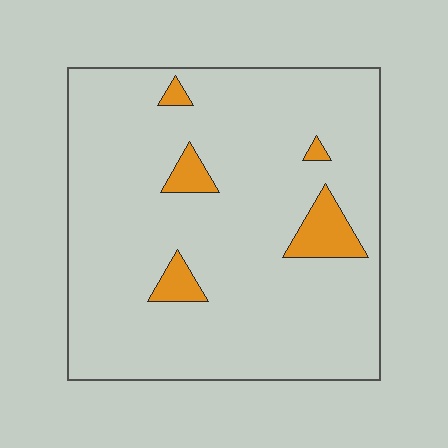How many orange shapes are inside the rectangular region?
5.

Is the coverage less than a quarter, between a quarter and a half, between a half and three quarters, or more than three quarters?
Less than a quarter.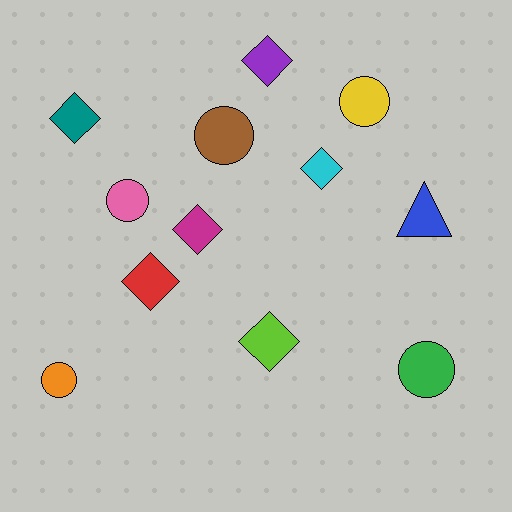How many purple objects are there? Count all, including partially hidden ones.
There is 1 purple object.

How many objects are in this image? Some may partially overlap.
There are 12 objects.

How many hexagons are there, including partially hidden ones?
There are no hexagons.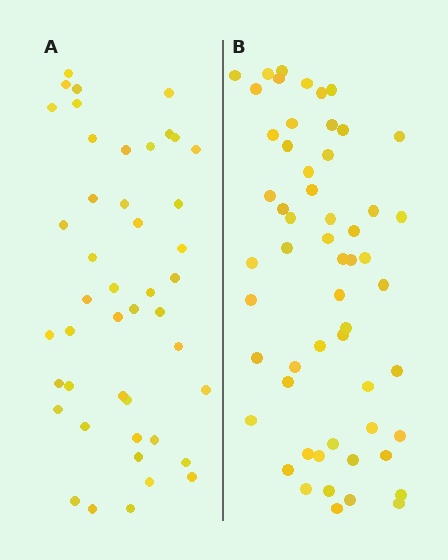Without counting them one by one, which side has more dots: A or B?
Region B (the right region) has more dots.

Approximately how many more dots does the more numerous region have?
Region B has roughly 12 or so more dots than region A.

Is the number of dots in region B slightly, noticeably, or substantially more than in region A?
Region B has only slightly more — the two regions are fairly close. The ratio is roughly 1.2 to 1.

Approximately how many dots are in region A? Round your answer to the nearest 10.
About 40 dots. (The exact count is 45, which rounds to 40.)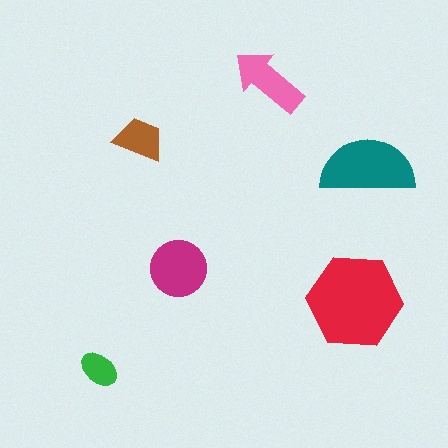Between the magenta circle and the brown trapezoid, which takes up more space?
The magenta circle.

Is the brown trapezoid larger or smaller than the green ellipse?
Larger.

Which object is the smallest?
The green ellipse.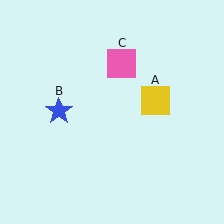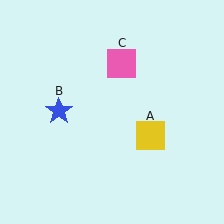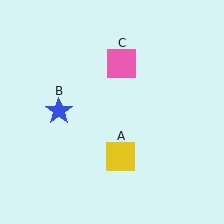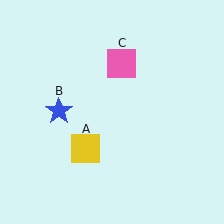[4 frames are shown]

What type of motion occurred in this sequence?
The yellow square (object A) rotated clockwise around the center of the scene.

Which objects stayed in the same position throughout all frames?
Blue star (object B) and pink square (object C) remained stationary.